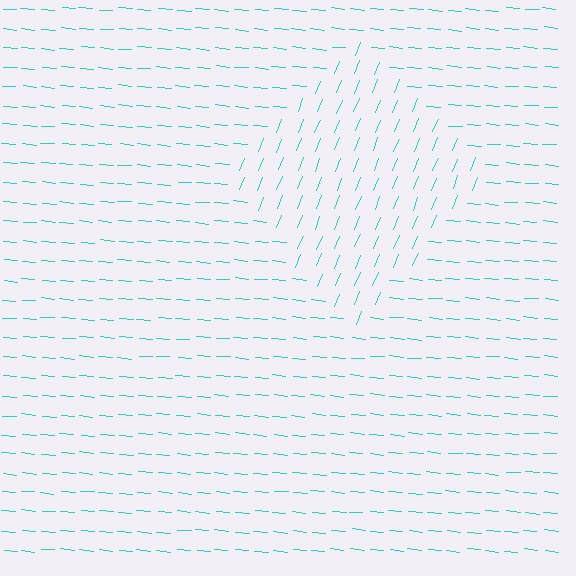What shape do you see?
I see a diamond.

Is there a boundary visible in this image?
Yes, there is a texture boundary formed by a change in line orientation.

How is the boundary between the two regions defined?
The boundary is defined purely by a change in line orientation (approximately 73 degrees difference). All lines are the same color and thickness.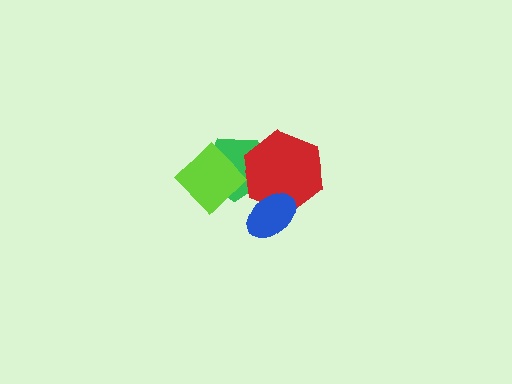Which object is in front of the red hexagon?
The blue ellipse is in front of the red hexagon.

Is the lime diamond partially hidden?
No, no other shape covers it.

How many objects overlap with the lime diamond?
1 object overlaps with the lime diamond.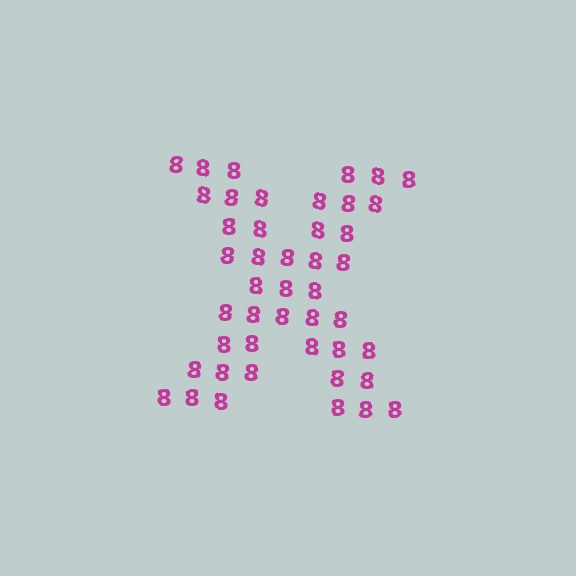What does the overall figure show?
The overall figure shows the letter X.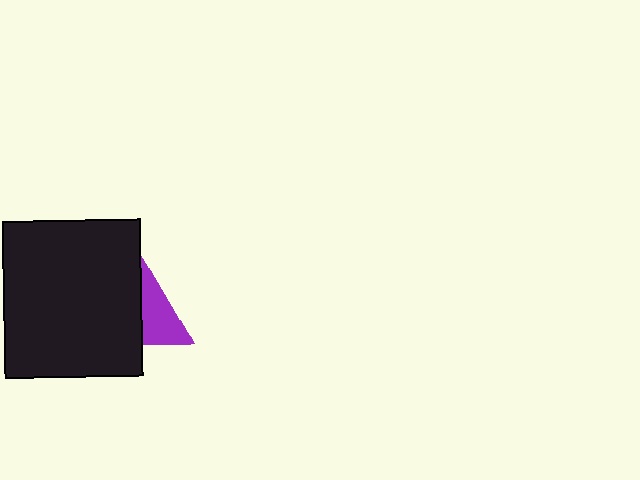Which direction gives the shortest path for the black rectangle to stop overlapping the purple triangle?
Moving left gives the shortest separation.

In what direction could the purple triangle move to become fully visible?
The purple triangle could move right. That would shift it out from behind the black rectangle entirely.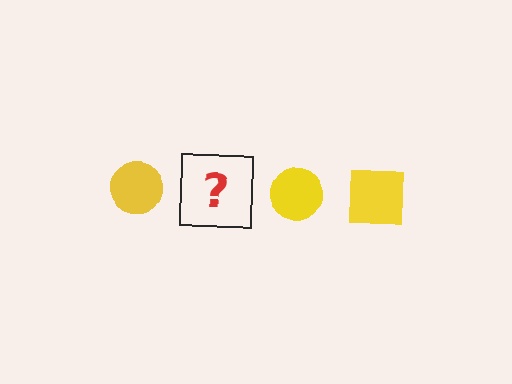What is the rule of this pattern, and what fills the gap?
The rule is that the pattern cycles through circle, square shapes in yellow. The gap should be filled with a yellow square.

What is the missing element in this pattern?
The missing element is a yellow square.